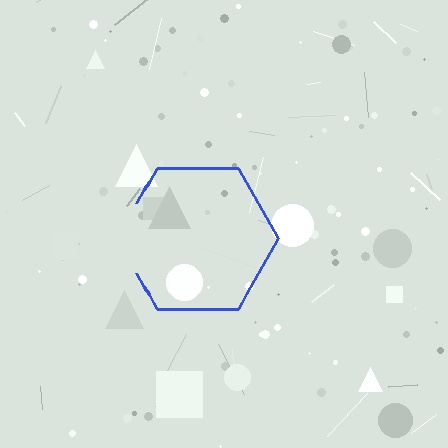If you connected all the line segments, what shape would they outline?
They would outline a hexagon.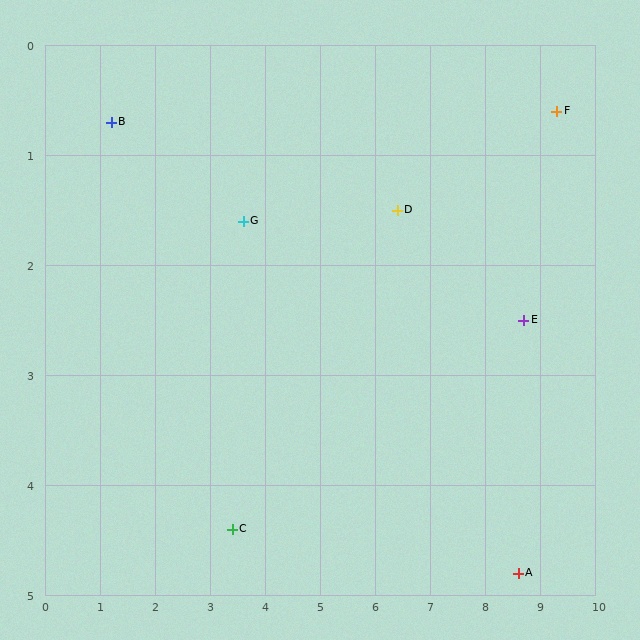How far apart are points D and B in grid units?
Points D and B are about 5.3 grid units apart.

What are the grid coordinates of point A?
Point A is at approximately (8.6, 4.8).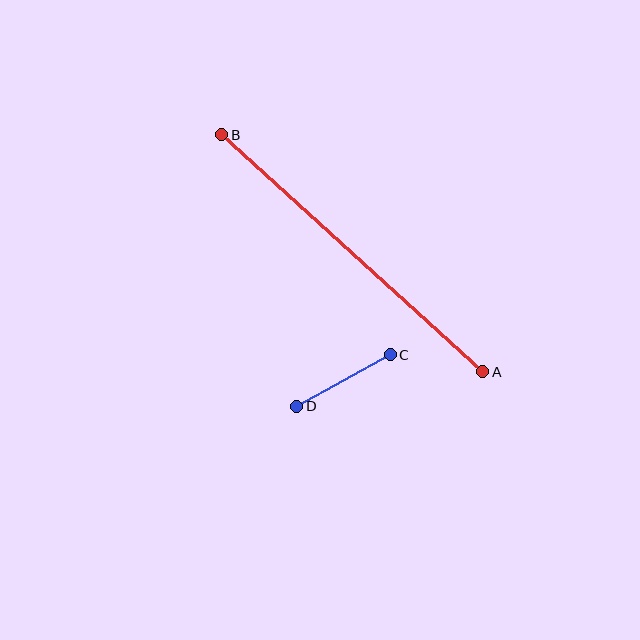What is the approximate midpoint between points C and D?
The midpoint is at approximately (343, 380) pixels.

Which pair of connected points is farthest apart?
Points A and B are farthest apart.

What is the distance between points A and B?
The distance is approximately 353 pixels.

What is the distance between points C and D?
The distance is approximately 106 pixels.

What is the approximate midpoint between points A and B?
The midpoint is at approximately (352, 253) pixels.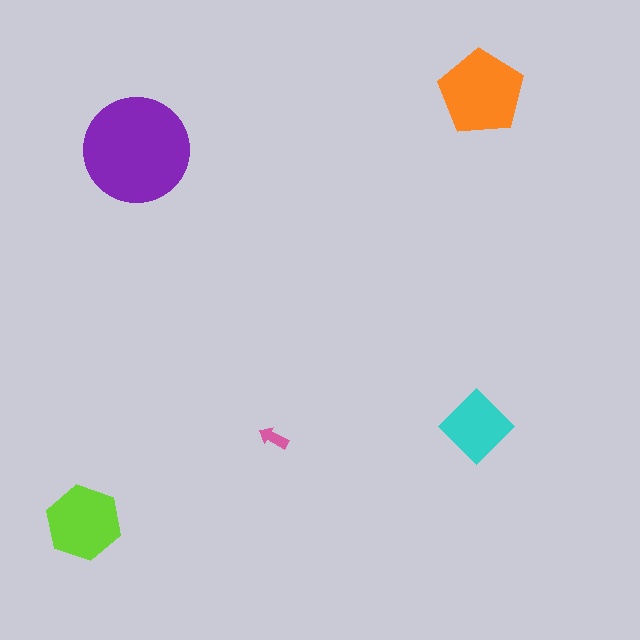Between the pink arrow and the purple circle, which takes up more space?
The purple circle.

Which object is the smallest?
The pink arrow.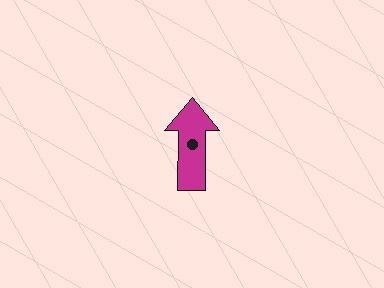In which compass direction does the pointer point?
North.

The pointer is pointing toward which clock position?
Roughly 12 o'clock.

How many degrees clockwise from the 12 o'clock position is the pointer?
Approximately 0 degrees.